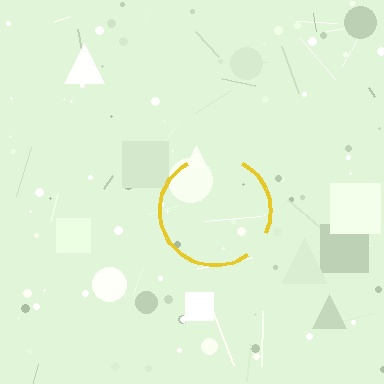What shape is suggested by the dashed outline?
The dashed outline suggests a circle.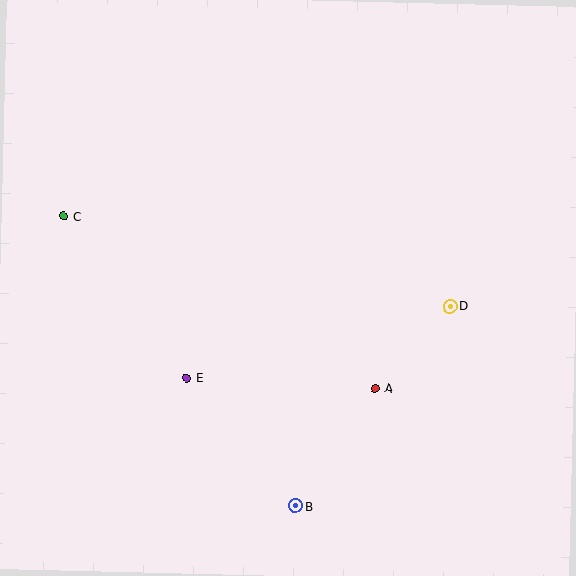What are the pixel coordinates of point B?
Point B is at (295, 506).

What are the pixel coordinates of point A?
Point A is at (375, 388).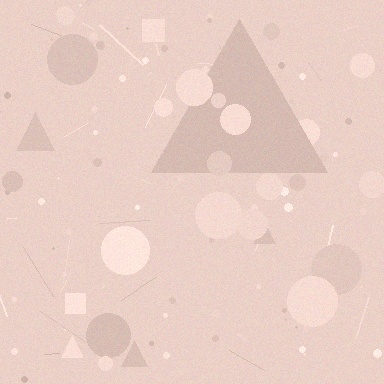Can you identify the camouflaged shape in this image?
The camouflaged shape is a triangle.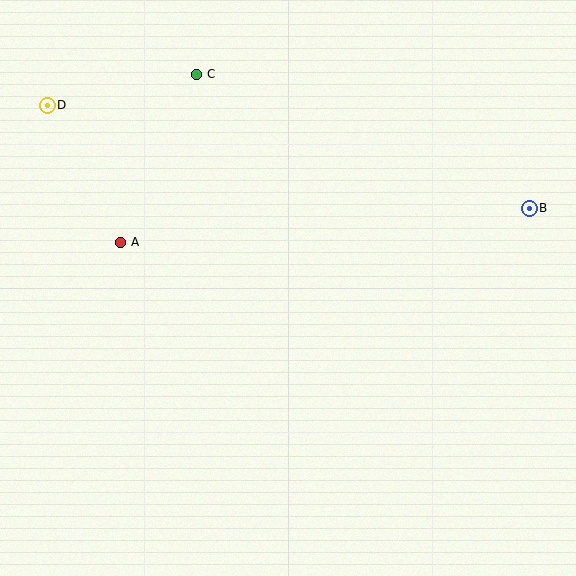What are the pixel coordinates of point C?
Point C is at (197, 74).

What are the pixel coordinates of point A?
Point A is at (121, 242).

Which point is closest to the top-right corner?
Point B is closest to the top-right corner.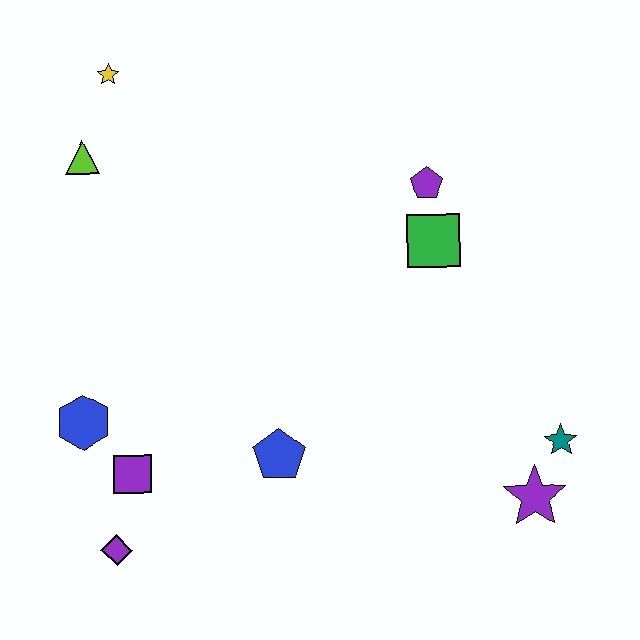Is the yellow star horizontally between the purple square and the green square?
No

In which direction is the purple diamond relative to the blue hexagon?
The purple diamond is below the blue hexagon.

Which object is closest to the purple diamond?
The purple square is closest to the purple diamond.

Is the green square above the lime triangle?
No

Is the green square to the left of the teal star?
Yes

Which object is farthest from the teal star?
The yellow star is farthest from the teal star.